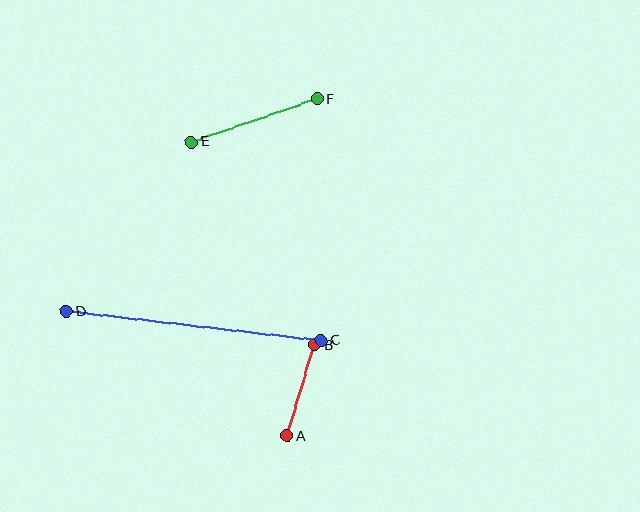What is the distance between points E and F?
The distance is approximately 133 pixels.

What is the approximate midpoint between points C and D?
The midpoint is at approximately (194, 326) pixels.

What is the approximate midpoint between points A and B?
The midpoint is at approximately (301, 390) pixels.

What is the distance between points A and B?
The distance is approximately 95 pixels.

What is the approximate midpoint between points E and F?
The midpoint is at approximately (255, 120) pixels.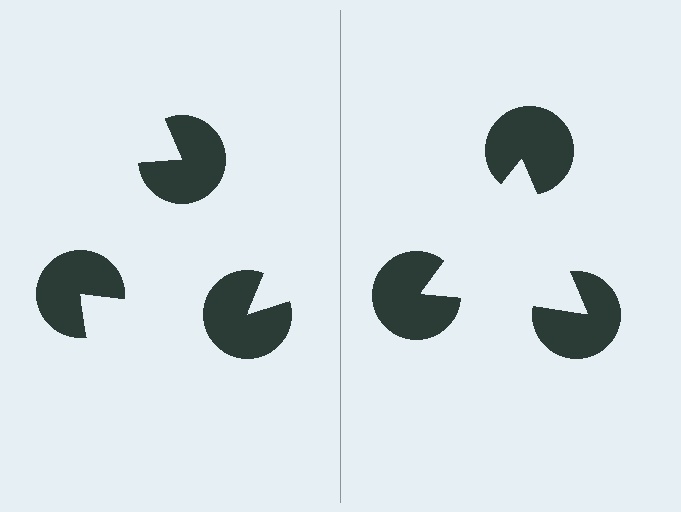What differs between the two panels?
The pac-man discs are positioned identically on both sides; only the wedge orientations differ. On the right they align to a triangle; on the left they are misaligned.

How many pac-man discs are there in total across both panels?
6 — 3 on each side.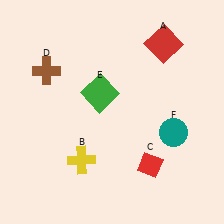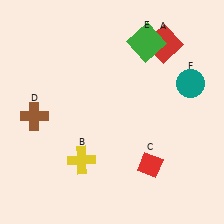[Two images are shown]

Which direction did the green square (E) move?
The green square (E) moved up.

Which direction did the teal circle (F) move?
The teal circle (F) moved up.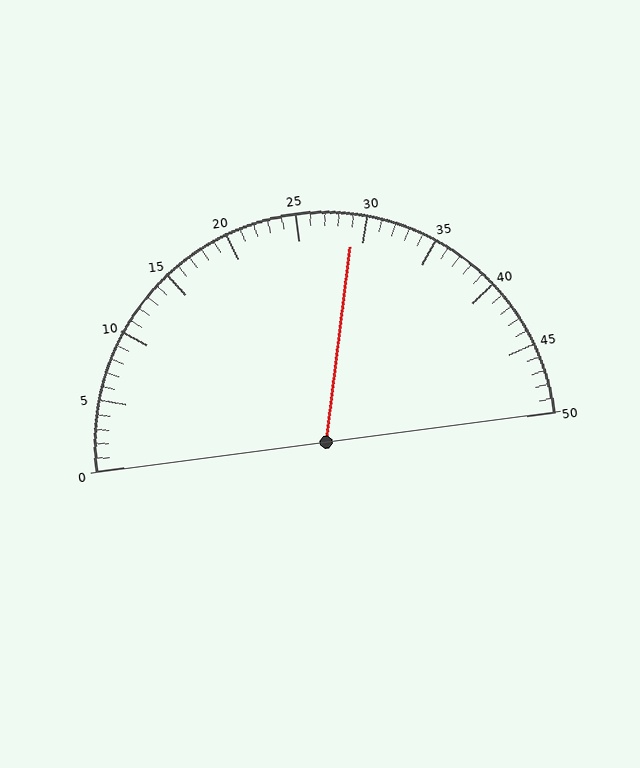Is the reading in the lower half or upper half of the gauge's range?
The reading is in the upper half of the range (0 to 50).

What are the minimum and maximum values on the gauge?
The gauge ranges from 0 to 50.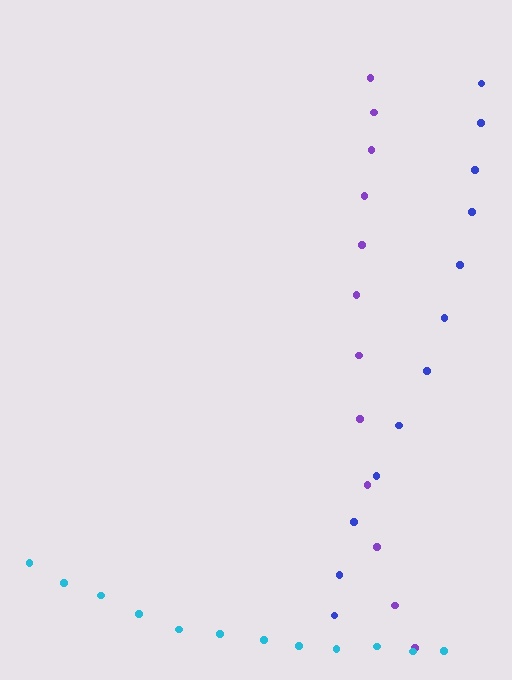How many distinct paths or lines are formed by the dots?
There are 3 distinct paths.